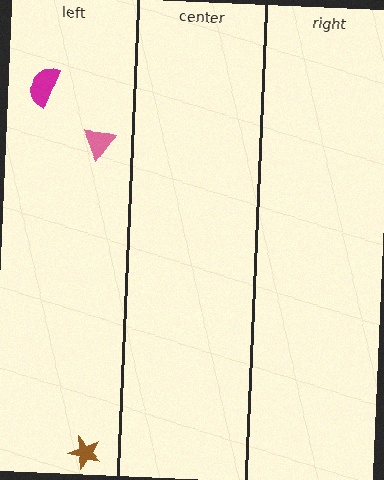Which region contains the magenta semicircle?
The left region.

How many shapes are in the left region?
3.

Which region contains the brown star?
The left region.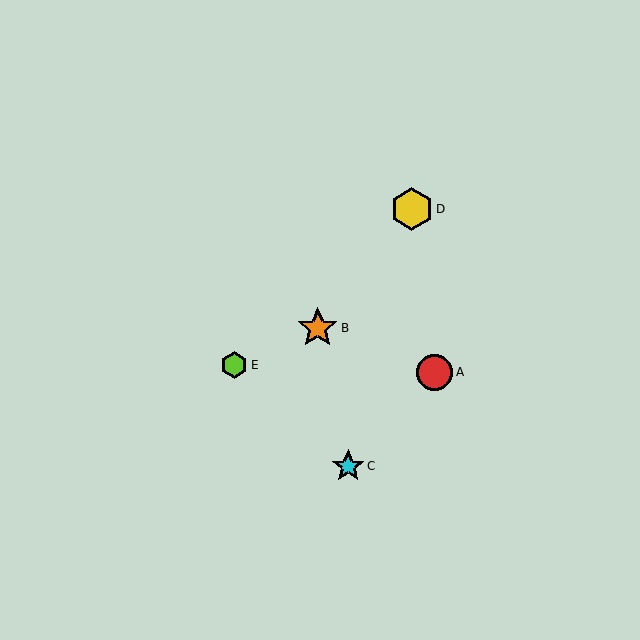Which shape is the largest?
The yellow hexagon (labeled D) is the largest.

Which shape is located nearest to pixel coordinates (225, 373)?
The lime hexagon (labeled E) at (234, 365) is nearest to that location.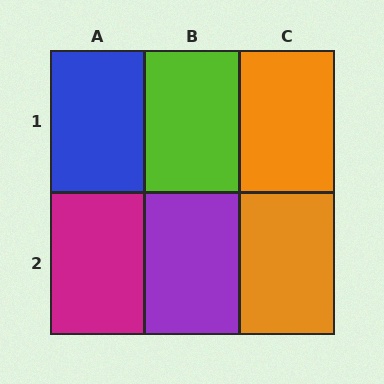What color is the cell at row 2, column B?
Purple.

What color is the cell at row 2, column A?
Magenta.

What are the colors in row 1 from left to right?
Blue, lime, orange.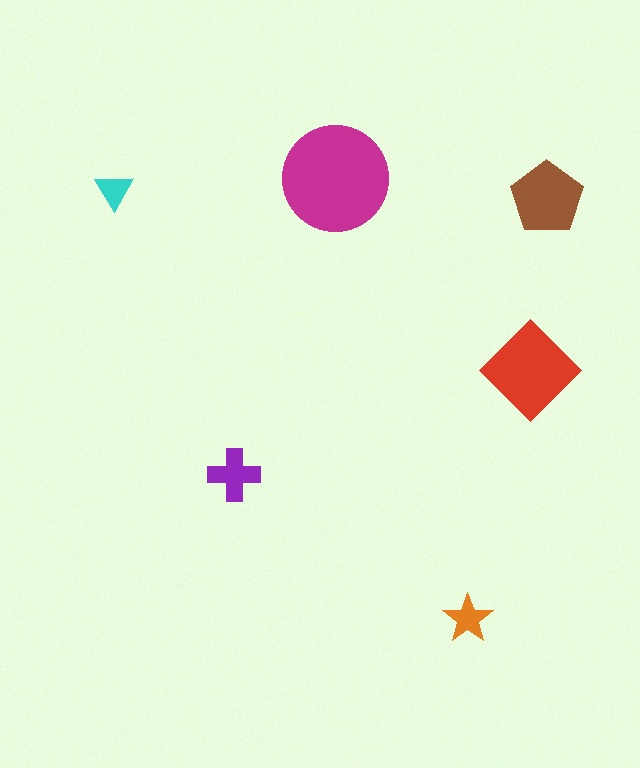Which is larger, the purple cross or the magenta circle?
The magenta circle.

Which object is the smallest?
The cyan triangle.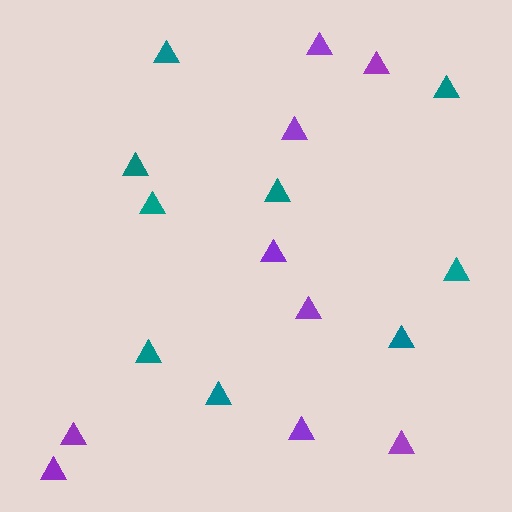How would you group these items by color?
There are 2 groups: one group of purple triangles (9) and one group of teal triangles (9).